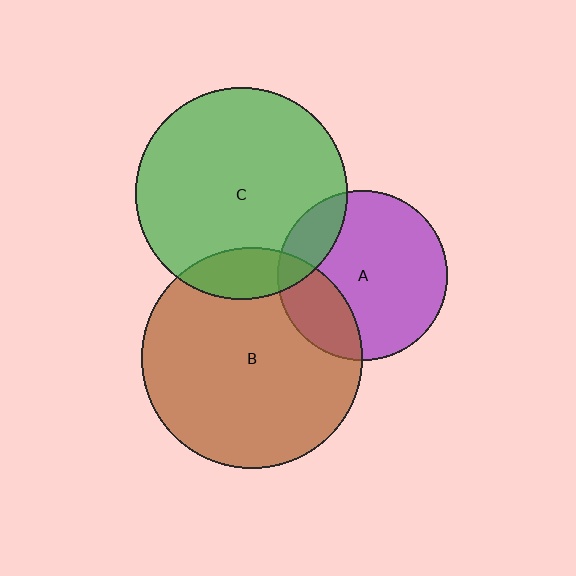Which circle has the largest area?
Circle B (brown).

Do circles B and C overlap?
Yes.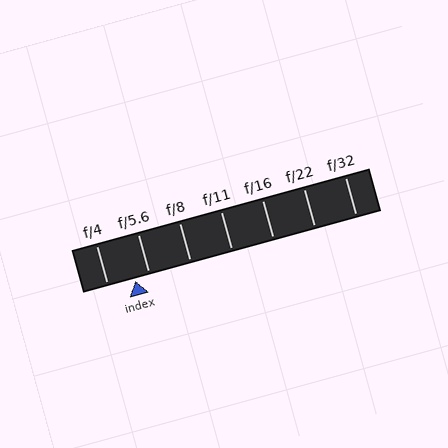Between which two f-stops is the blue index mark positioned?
The index mark is between f/4 and f/5.6.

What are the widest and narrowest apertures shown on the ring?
The widest aperture shown is f/4 and the narrowest is f/32.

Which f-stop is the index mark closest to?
The index mark is closest to f/5.6.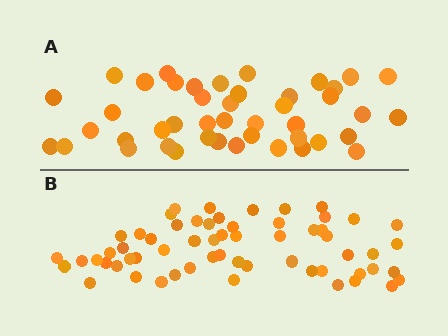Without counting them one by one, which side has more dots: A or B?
Region B (the bottom region) has more dots.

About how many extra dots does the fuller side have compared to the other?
Region B has approximately 15 more dots than region A.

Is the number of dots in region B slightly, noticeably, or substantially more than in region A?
Region B has noticeably more, but not dramatically so. The ratio is roughly 1.4 to 1.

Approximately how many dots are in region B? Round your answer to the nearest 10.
About 60 dots.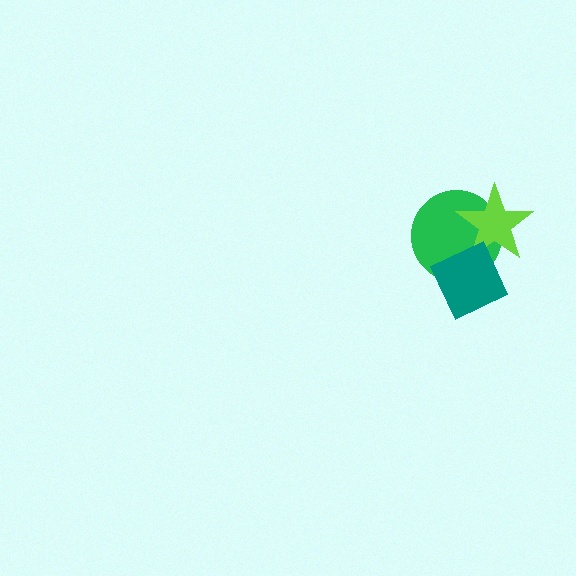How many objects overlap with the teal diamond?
2 objects overlap with the teal diamond.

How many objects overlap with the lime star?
2 objects overlap with the lime star.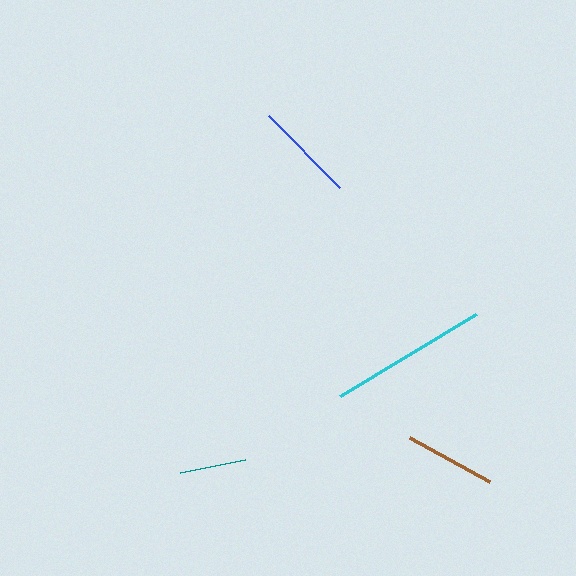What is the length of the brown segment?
The brown segment is approximately 91 pixels long.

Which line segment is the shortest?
The teal line is the shortest at approximately 66 pixels.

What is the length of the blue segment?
The blue segment is approximately 101 pixels long.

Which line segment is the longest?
The cyan line is the longest at approximately 158 pixels.